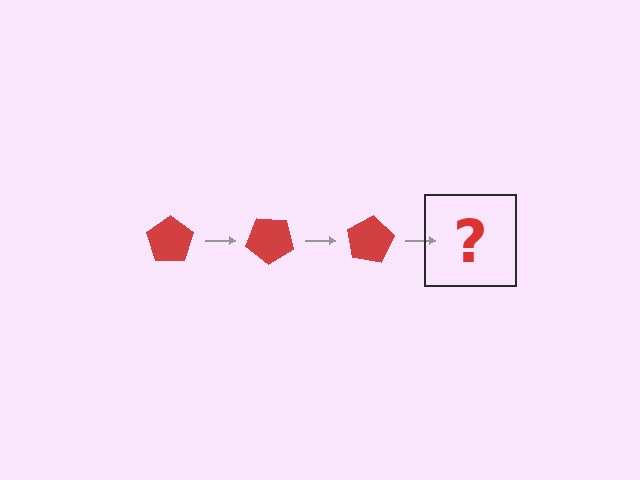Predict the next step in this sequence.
The next step is a red pentagon rotated 120 degrees.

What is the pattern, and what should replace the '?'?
The pattern is that the pentagon rotates 40 degrees each step. The '?' should be a red pentagon rotated 120 degrees.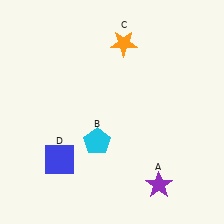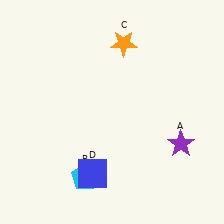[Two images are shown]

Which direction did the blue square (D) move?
The blue square (D) moved right.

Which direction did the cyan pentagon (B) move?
The cyan pentagon (B) moved down.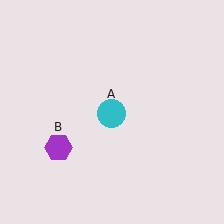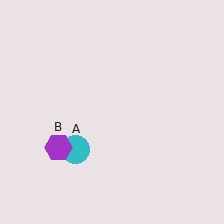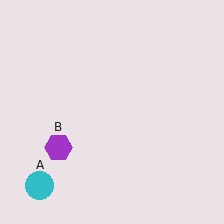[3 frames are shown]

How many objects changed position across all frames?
1 object changed position: cyan circle (object A).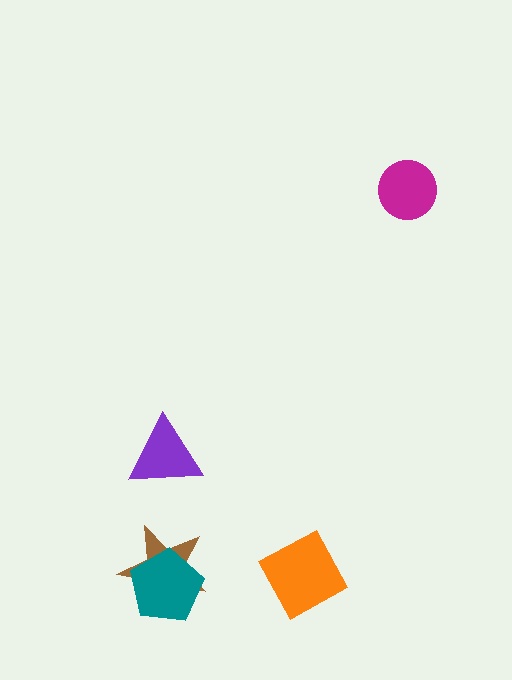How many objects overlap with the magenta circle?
0 objects overlap with the magenta circle.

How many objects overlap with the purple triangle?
0 objects overlap with the purple triangle.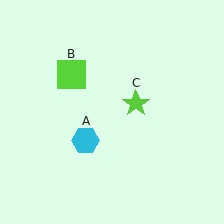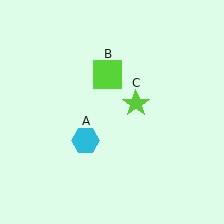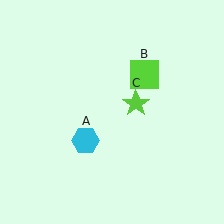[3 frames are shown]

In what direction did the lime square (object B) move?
The lime square (object B) moved right.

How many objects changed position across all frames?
1 object changed position: lime square (object B).